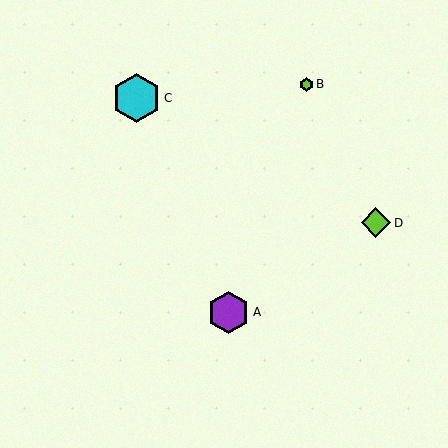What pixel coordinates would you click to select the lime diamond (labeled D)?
Click at (376, 223) to select the lime diamond D.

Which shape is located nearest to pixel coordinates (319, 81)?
The lime hexagon (labeled B) at (306, 84) is nearest to that location.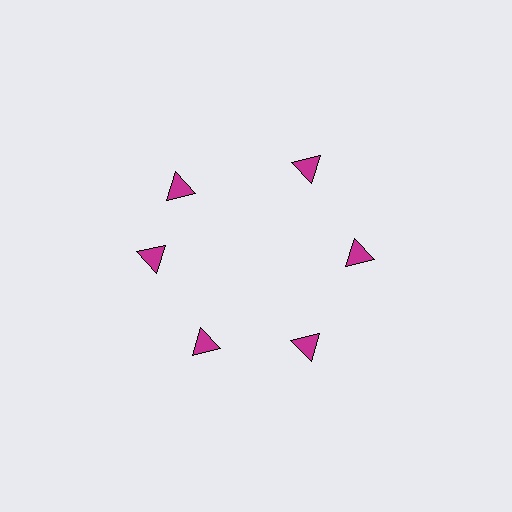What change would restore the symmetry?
The symmetry would be restored by rotating it back into even spacing with its neighbors so that all 6 triangles sit at equal angles and equal distance from the center.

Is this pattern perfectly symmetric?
No. The 6 magenta triangles are arranged in a ring, but one element near the 11 o'clock position is rotated out of alignment along the ring, breaking the 6-fold rotational symmetry.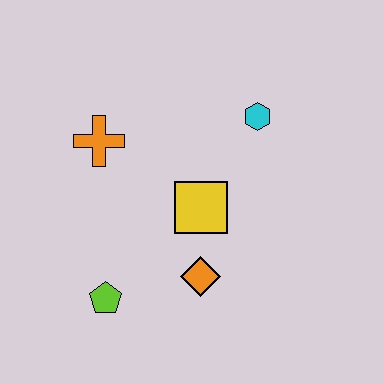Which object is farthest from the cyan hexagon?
The lime pentagon is farthest from the cyan hexagon.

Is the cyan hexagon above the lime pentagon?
Yes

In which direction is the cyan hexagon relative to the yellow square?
The cyan hexagon is above the yellow square.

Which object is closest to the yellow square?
The orange diamond is closest to the yellow square.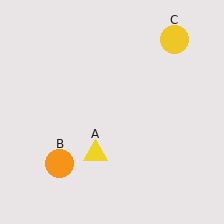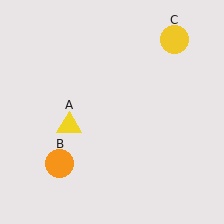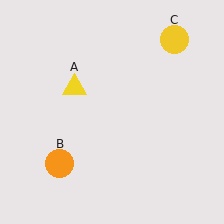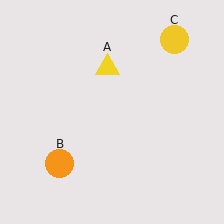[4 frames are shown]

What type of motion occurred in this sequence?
The yellow triangle (object A) rotated clockwise around the center of the scene.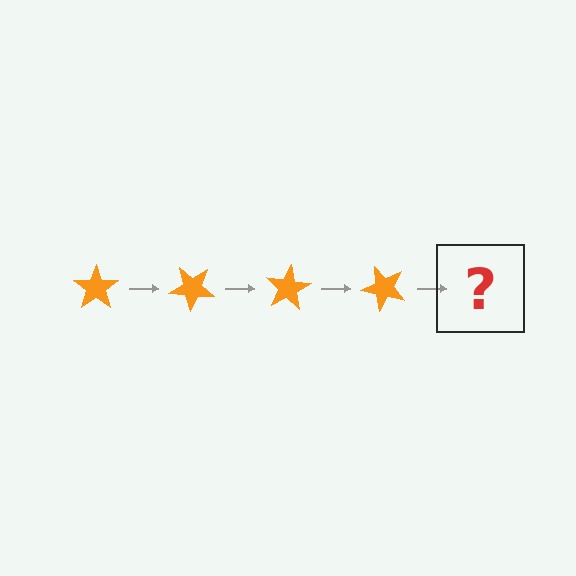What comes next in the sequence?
The next element should be an orange star rotated 160 degrees.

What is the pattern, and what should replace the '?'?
The pattern is that the star rotates 40 degrees each step. The '?' should be an orange star rotated 160 degrees.